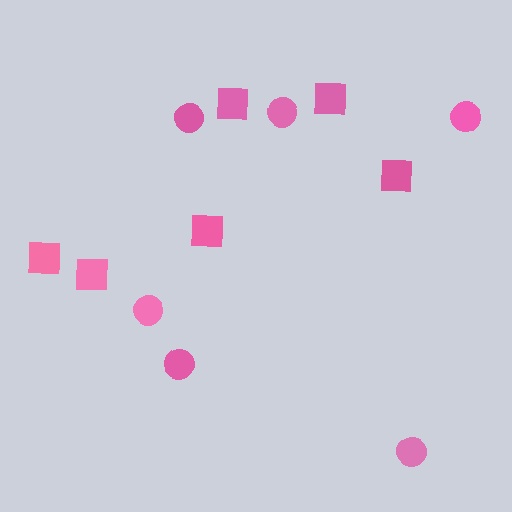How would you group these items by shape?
There are 2 groups: one group of squares (6) and one group of circles (6).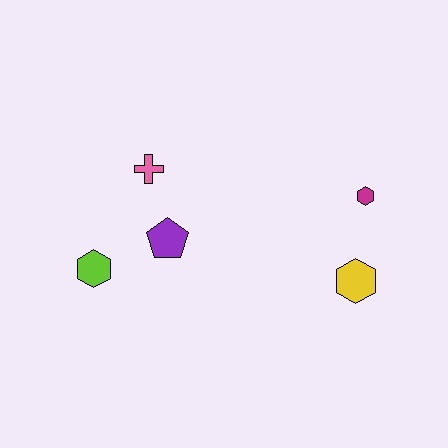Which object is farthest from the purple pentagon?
The magenta hexagon is farthest from the purple pentagon.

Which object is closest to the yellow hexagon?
The magenta hexagon is closest to the yellow hexagon.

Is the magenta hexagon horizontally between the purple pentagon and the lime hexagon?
No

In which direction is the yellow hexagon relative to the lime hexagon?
The yellow hexagon is to the right of the lime hexagon.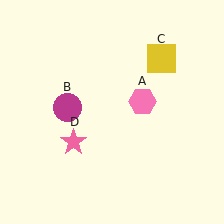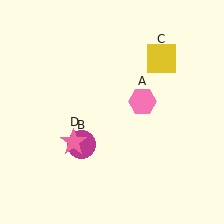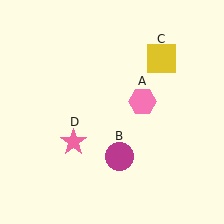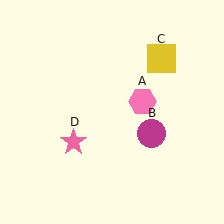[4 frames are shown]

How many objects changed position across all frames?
1 object changed position: magenta circle (object B).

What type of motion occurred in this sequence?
The magenta circle (object B) rotated counterclockwise around the center of the scene.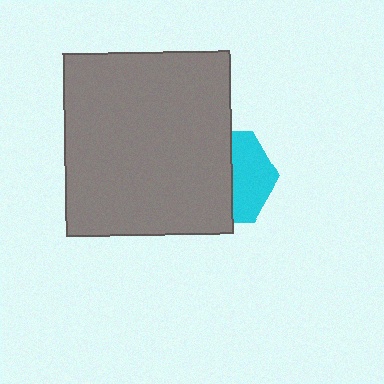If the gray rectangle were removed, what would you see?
You would see the complete cyan hexagon.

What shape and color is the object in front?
The object in front is a gray rectangle.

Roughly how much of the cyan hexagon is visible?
A small part of it is visible (roughly 42%).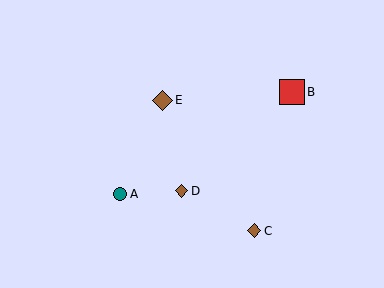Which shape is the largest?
The red square (labeled B) is the largest.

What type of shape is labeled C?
Shape C is a brown diamond.